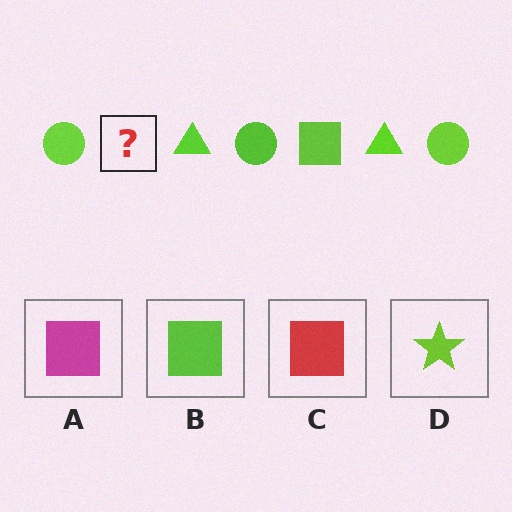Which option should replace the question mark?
Option B.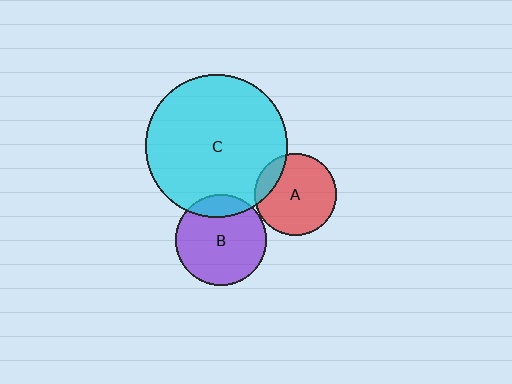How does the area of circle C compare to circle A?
Approximately 3.1 times.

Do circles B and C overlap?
Yes.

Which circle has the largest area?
Circle C (cyan).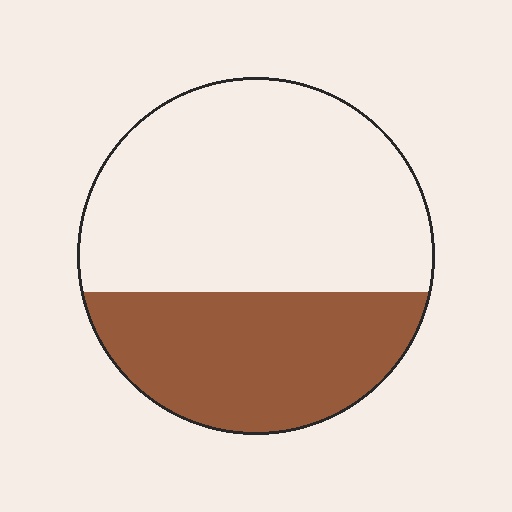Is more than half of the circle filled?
No.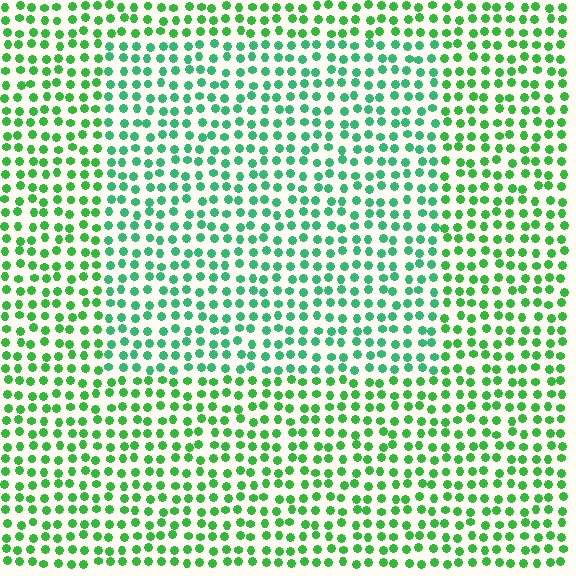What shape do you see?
I see a rectangle.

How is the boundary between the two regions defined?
The boundary is defined purely by a slight shift in hue (about 25 degrees). Spacing, size, and orientation are identical on both sides.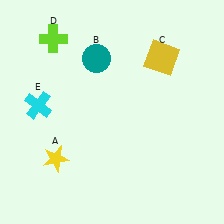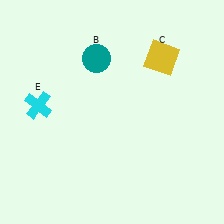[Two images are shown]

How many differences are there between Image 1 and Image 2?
There are 2 differences between the two images.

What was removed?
The lime cross (D), the yellow star (A) were removed in Image 2.